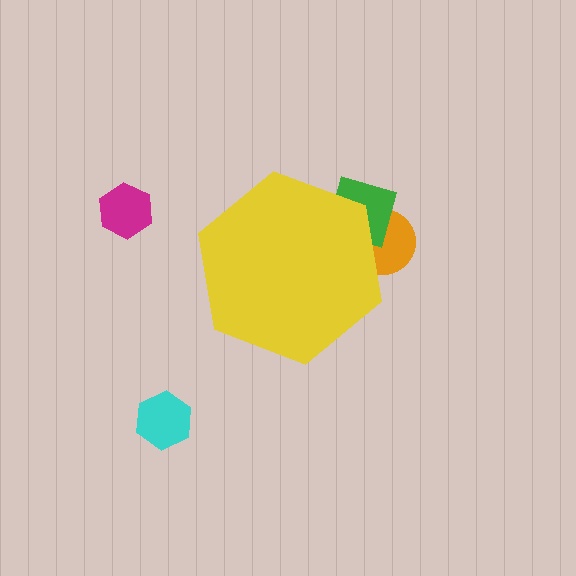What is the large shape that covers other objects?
A yellow hexagon.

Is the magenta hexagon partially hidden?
No, the magenta hexagon is fully visible.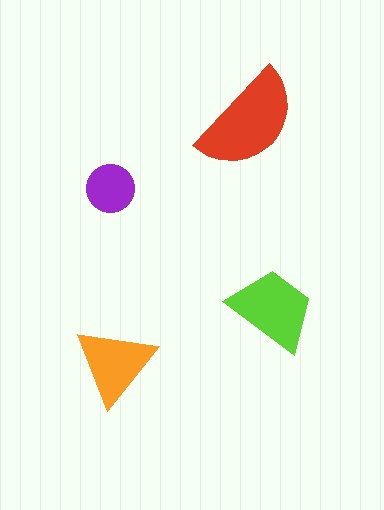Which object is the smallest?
The purple circle.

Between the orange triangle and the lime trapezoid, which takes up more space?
The lime trapezoid.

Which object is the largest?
The red semicircle.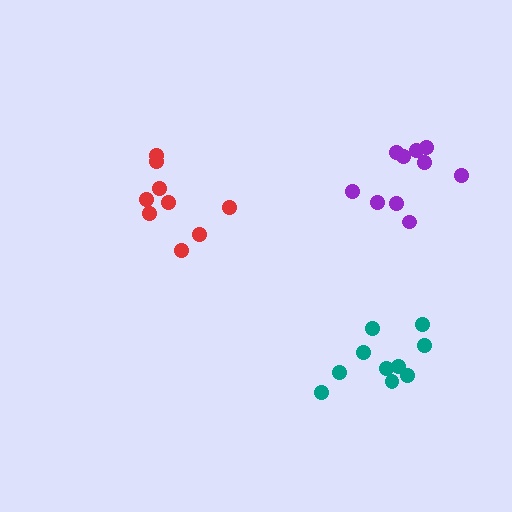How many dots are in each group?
Group 1: 10 dots, Group 2: 9 dots, Group 3: 10 dots (29 total).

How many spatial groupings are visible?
There are 3 spatial groupings.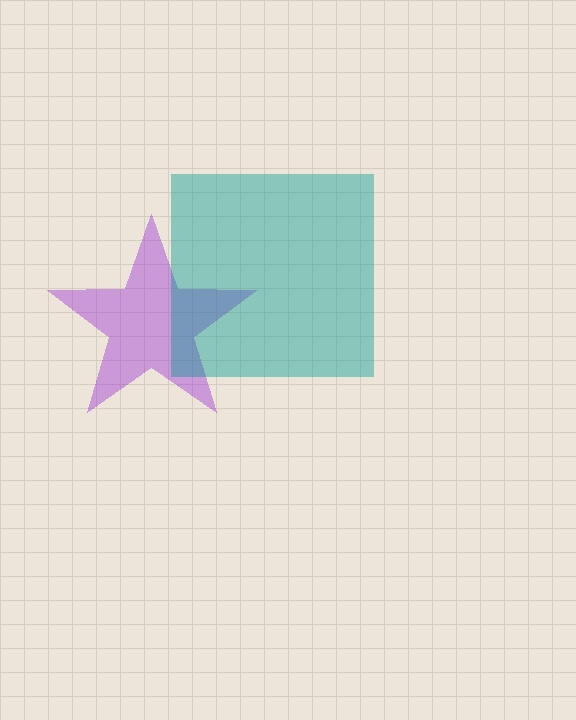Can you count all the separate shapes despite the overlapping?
Yes, there are 2 separate shapes.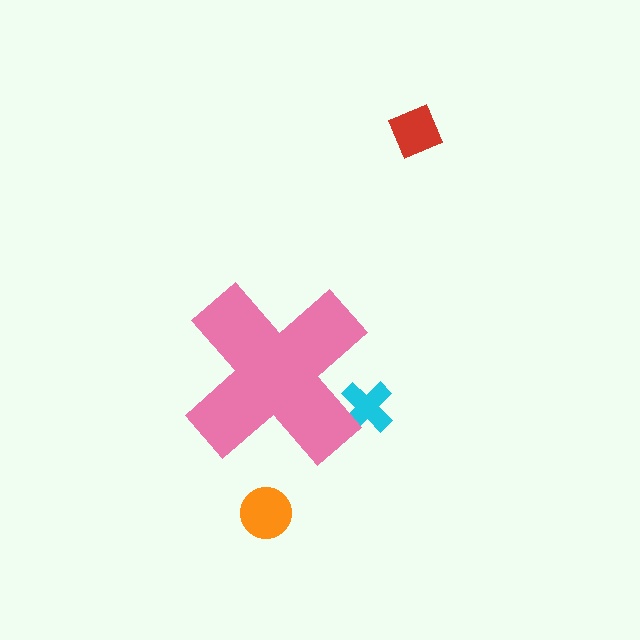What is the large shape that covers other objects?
A pink cross.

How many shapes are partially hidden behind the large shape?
1 shape is partially hidden.